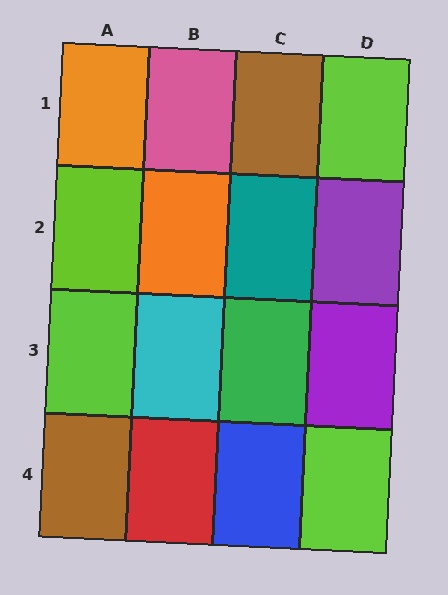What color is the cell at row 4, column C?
Blue.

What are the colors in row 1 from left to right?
Orange, pink, brown, lime.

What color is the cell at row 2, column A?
Lime.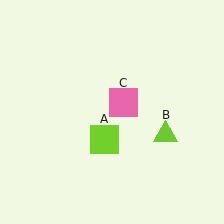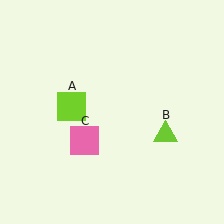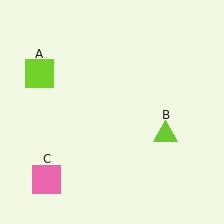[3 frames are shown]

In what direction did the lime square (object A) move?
The lime square (object A) moved up and to the left.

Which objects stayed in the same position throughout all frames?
Lime triangle (object B) remained stationary.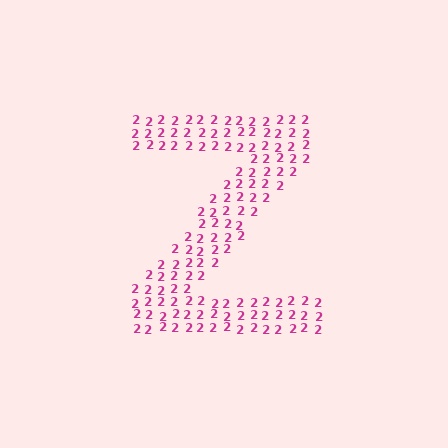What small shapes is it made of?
It is made of small digit 2's.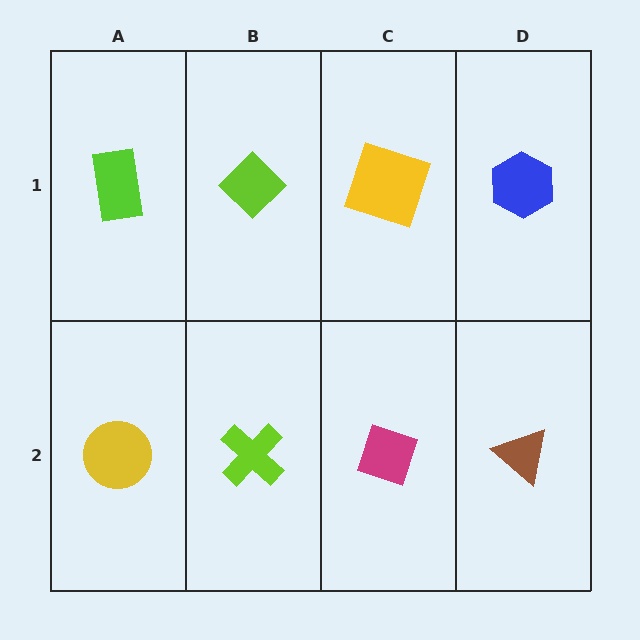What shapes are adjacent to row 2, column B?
A lime diamond (row 1, column B), a yellow circle (row 2, column A), a magenta diamond (row 2, column C).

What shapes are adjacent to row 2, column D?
A blue hexagon (row 1, column D), a magenta diamond (row 2, column C).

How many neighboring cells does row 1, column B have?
3.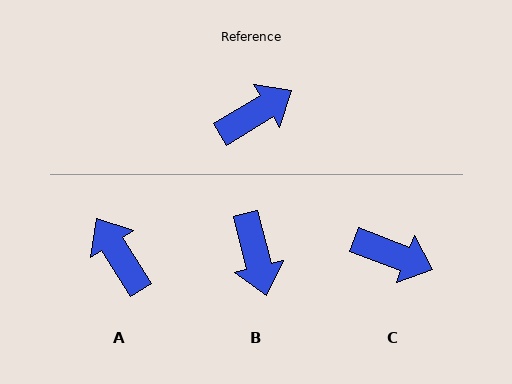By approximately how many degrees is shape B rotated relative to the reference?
Approximately 107 degrees clockwise.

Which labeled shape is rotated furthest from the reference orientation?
B, about 107 degrees away.